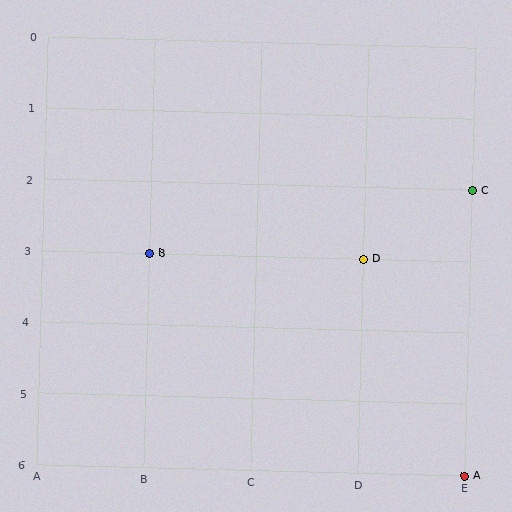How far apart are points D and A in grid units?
Points D and A are 1 column and 3 rows apart (about 3.2 grid units diagonally).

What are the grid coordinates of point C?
Point C is at grid coordinates (E, 2).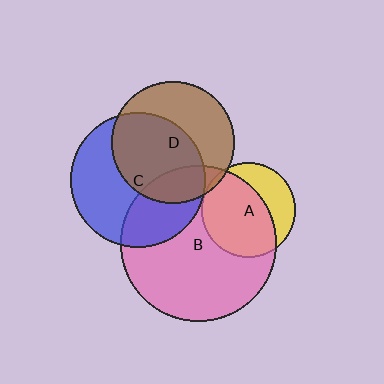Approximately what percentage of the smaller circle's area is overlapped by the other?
Approximately 65%.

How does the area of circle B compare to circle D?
Approximately 1.6 times.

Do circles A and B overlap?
Yes.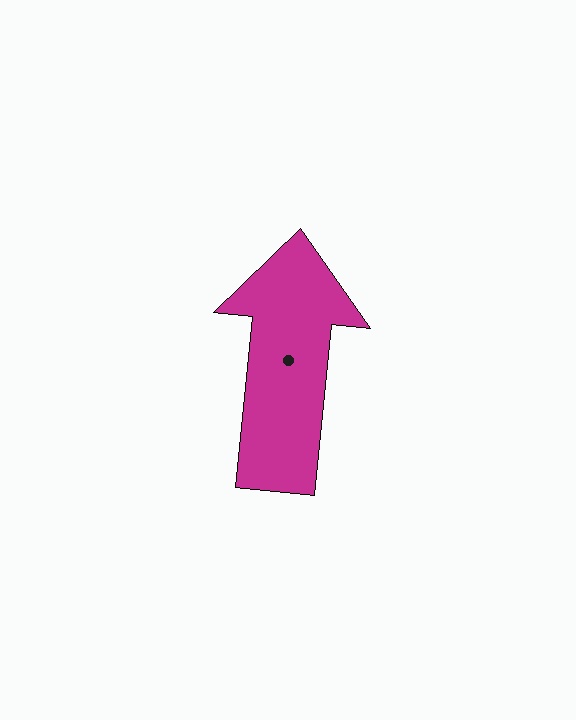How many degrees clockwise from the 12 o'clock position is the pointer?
Approximately 6 degrees.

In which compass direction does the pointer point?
North.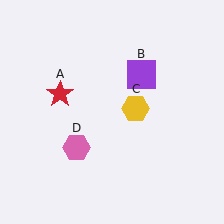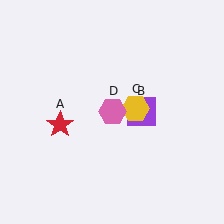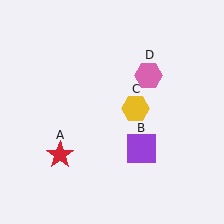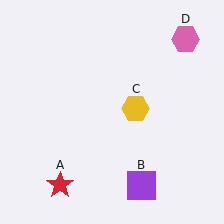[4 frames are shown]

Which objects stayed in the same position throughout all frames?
Yellow hexagon (object C) remained stationary.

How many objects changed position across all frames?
3 objects changed position: red star (object A), purple square (object B), pink hexagon (object D).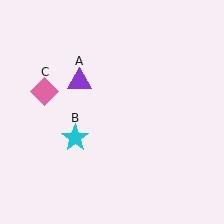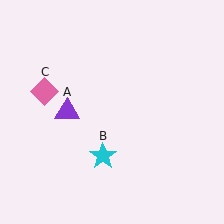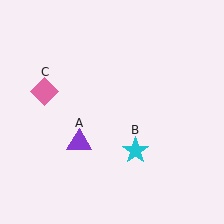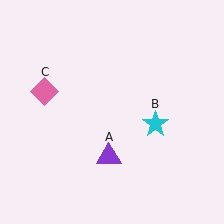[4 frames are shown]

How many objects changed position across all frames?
2 objects changed position: purple triangle (object A), cyan star (object B).